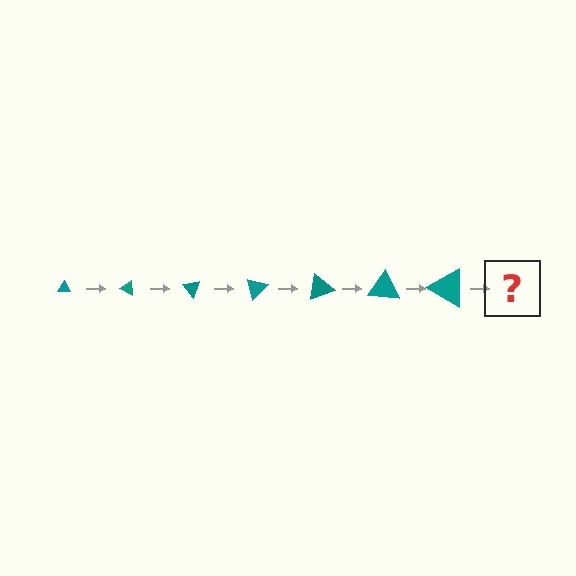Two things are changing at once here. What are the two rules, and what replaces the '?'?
The two rules are that the triangle grows larger each step and it rotates 25 degrees each step. The '?' should be a triangle, larger than the previous one and rotated 175 degrees from the start.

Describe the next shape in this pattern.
It should be a triangle, larger than the previous one and rotated 175 degrees from the start.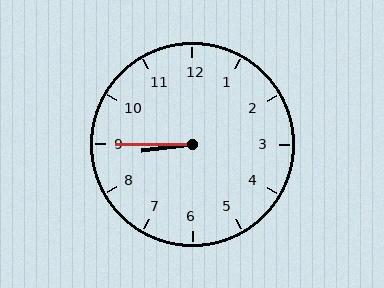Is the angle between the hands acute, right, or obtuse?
It is acute.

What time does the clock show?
8:45.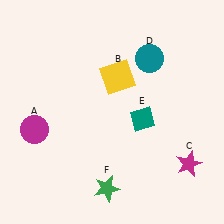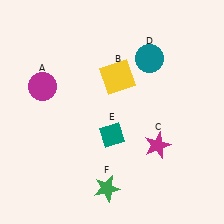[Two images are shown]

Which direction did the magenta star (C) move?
The magenta star (C) moved left.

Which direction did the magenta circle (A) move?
The magenta circle (A) moved up.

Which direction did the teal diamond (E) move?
The teal diamond (E) moved left.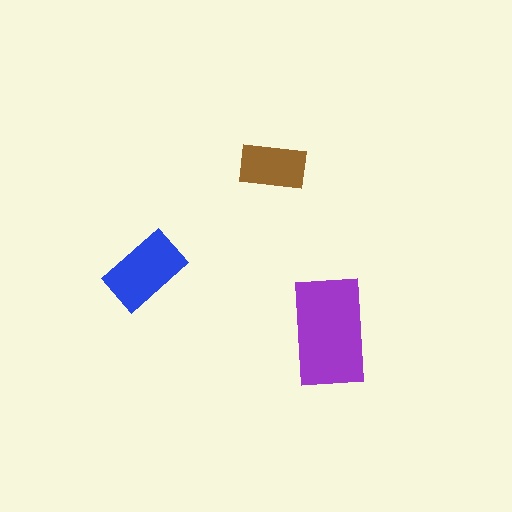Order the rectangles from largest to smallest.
the purple one, the blue one, the brown one.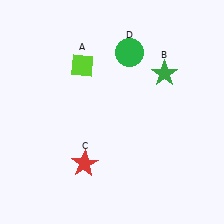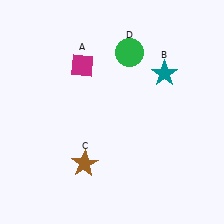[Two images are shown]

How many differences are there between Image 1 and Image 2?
There are 3 differences between the two images.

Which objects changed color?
A changed from lime to magenta. B changed from green to teal. C changed from red to brown.